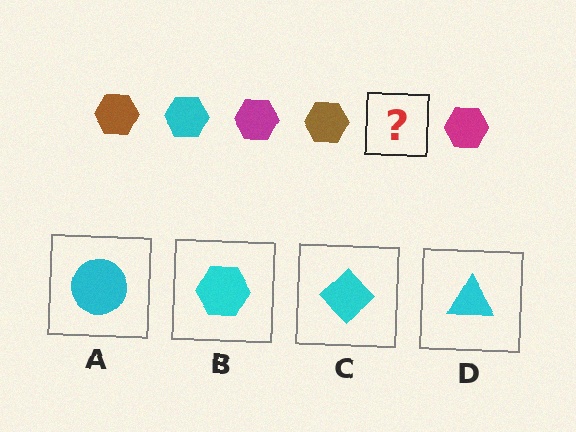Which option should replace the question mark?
Option B.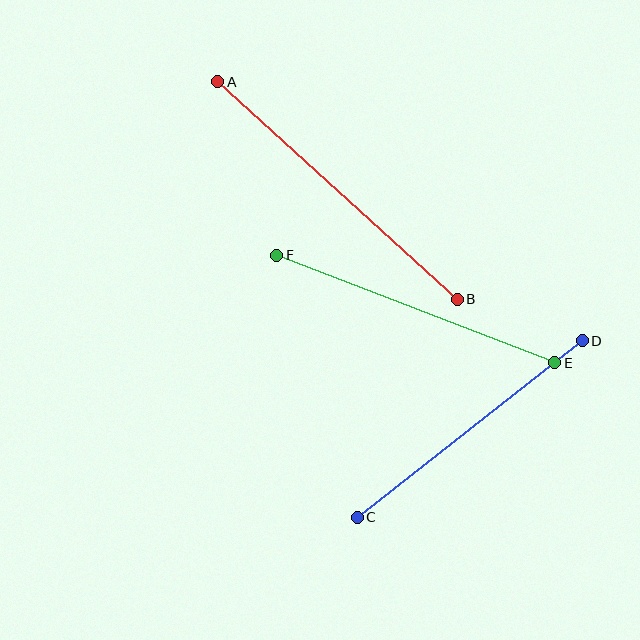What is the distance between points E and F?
The distance is approximately 298 pixels.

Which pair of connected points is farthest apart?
Points A and B are farthest apart.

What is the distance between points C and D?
The distance is approximately 286 pixels.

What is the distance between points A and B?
The distance is approximately 324 pixels.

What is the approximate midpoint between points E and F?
The midpoint is at approximately (416, 309) pixels.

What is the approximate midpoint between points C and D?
The midpoint is at approximately (470, 429) pixels.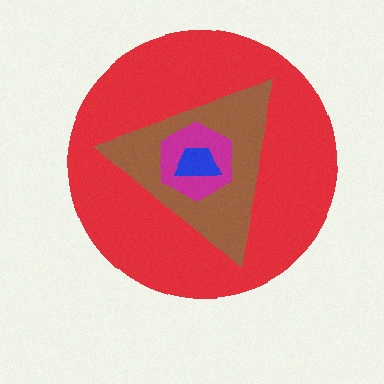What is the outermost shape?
The red circle.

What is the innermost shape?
The blue trapezoid.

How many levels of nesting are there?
4.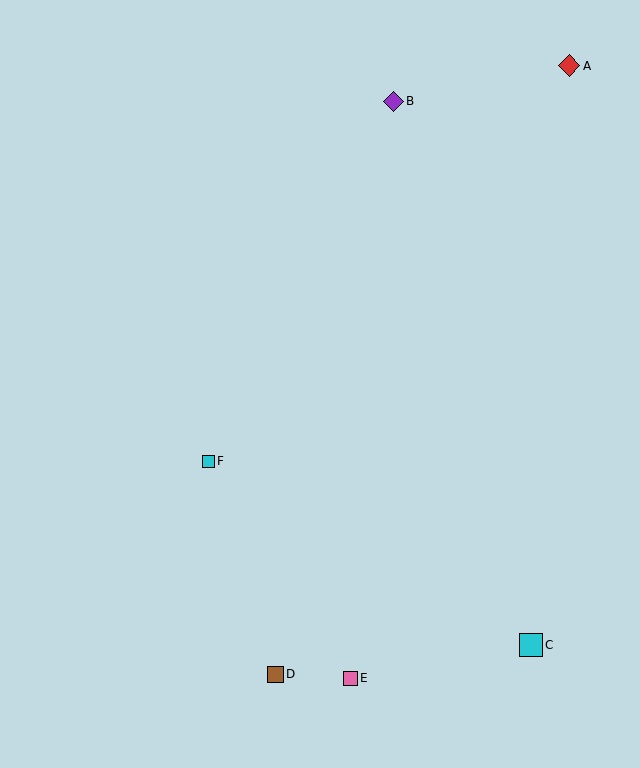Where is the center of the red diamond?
The center of the red diamond is at (569, 66).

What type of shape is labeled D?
Shape D is a brown square.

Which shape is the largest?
The cyan square (labeled C) is the largest.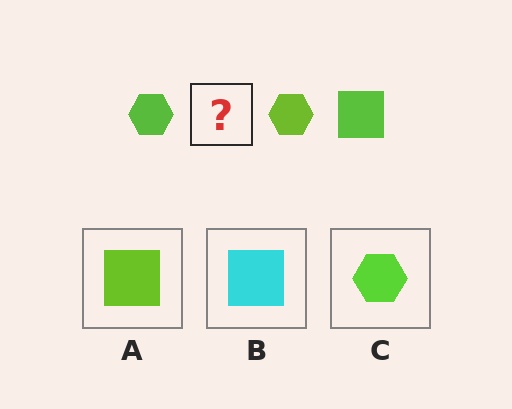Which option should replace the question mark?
Option A.